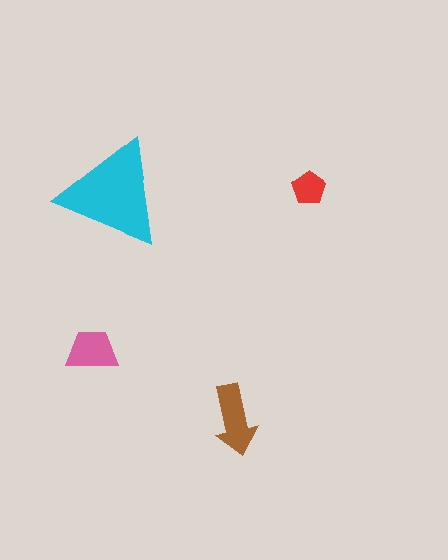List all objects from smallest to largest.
The red pentagon, the pink trapezoid, the brown arrow, the cyan triangle.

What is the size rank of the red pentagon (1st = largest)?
4th.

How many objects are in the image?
There are 4 objects in the image.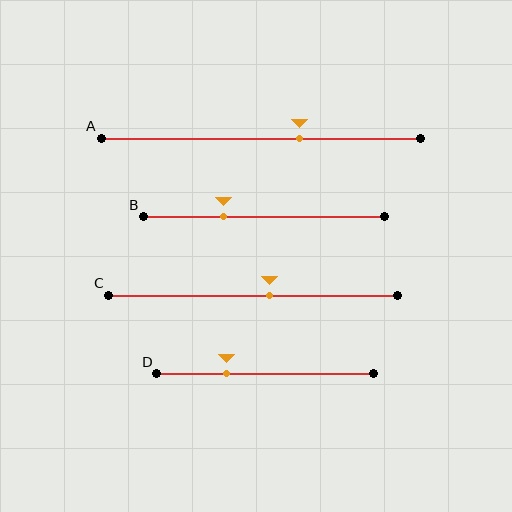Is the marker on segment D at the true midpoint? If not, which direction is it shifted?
No, the marker on segment D is shifted to the left by about 18% of the segment length.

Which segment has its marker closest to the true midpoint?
Segment C has its marker closest to the true midpoint.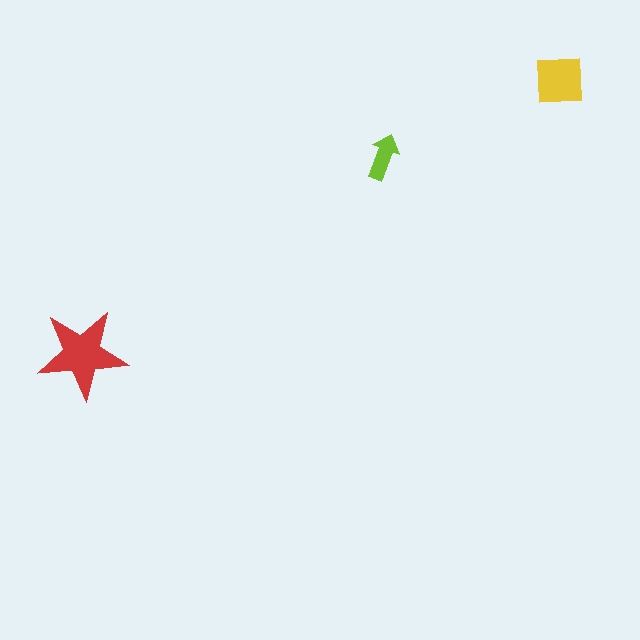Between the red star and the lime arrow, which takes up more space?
The red star.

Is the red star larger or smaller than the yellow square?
Larger.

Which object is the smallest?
The lime arrow.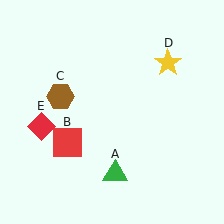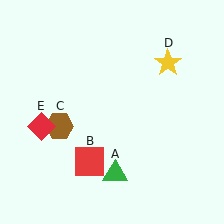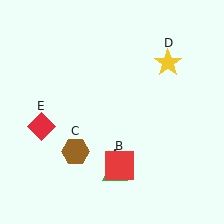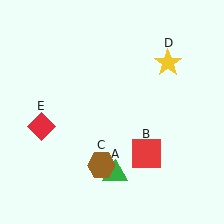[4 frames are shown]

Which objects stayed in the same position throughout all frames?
Green triangle (object A) and yellow star (object D) and red diamond (object E) remained stationary.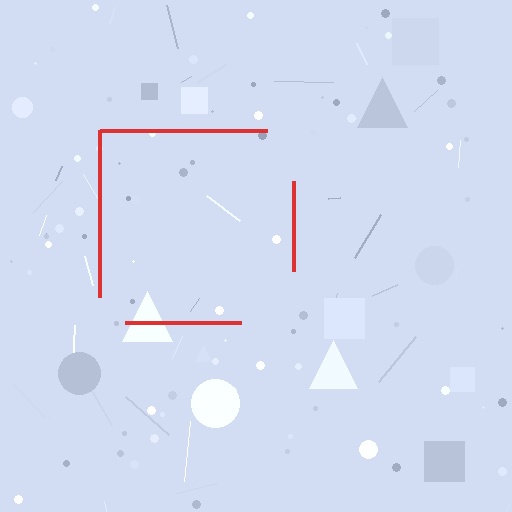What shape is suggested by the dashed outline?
The dashed outline suggests a square.